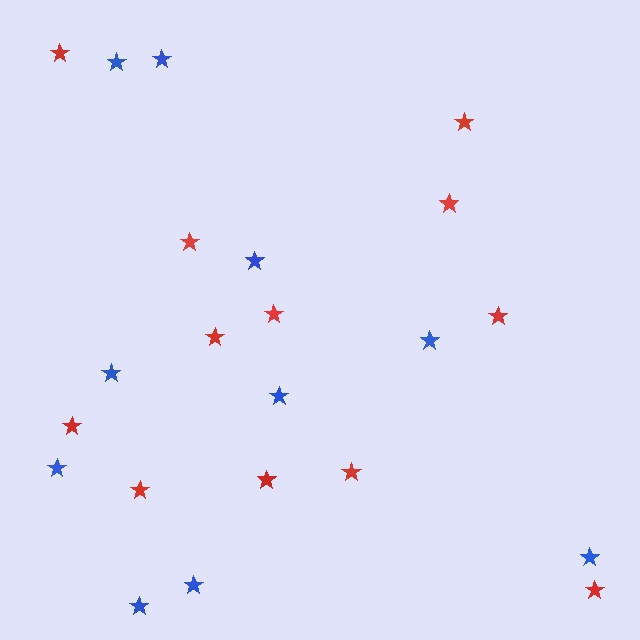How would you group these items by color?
There are 2 groups: one group of red stars (12) and one group of blue stars (10).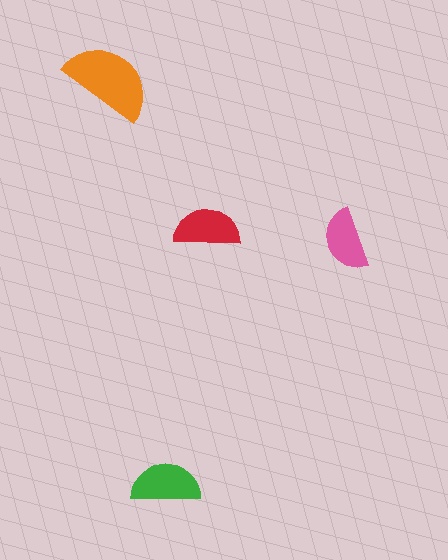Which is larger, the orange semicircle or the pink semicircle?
The orange one.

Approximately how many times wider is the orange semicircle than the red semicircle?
About 1.5 times wider.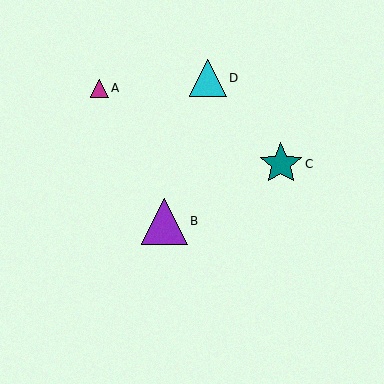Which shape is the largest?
The purple triangle (labeled B) is the largest.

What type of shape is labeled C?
Shape C is a teal star.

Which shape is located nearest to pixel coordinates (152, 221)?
The purple triangle (labeled B) at (164, 221) is nearest to that location.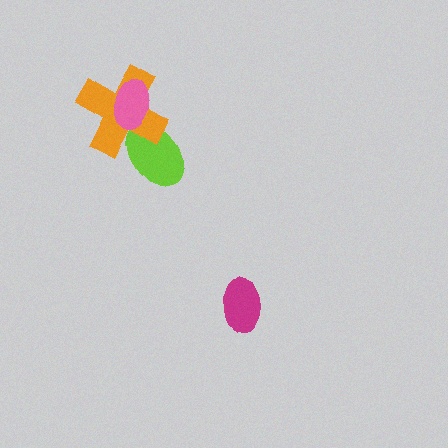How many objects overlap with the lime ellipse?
1 object overlaps with the lime ellipse.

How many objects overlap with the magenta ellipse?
0 objects overlap with the magenta ellipse.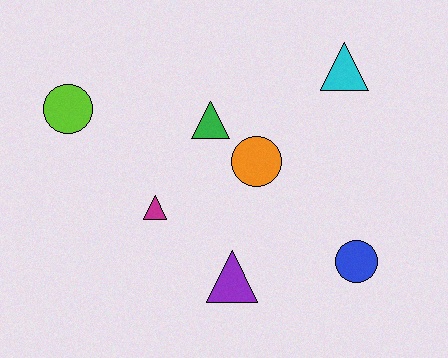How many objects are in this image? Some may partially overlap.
There are 7 objects.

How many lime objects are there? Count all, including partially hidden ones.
There is 1 lime object.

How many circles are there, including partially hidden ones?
There are 3 circles.